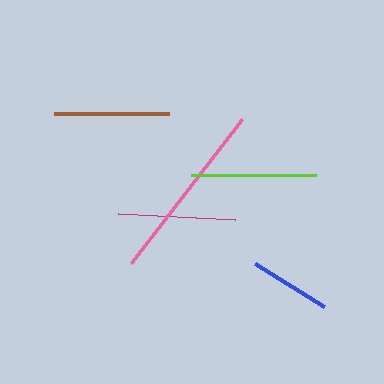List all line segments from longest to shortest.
From longest to shortest: pink, lime, magenta, brown, blue.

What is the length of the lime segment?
The lime segment is approximately 126 pixels long.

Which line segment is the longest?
The pink line is the longest at approximately 182 pixels.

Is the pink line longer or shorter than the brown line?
The pink line is longer than the brown line.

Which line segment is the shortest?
The blue line is the shortest at approximately 81 pixels.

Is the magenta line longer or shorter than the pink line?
The pink line is longer than the magenta line.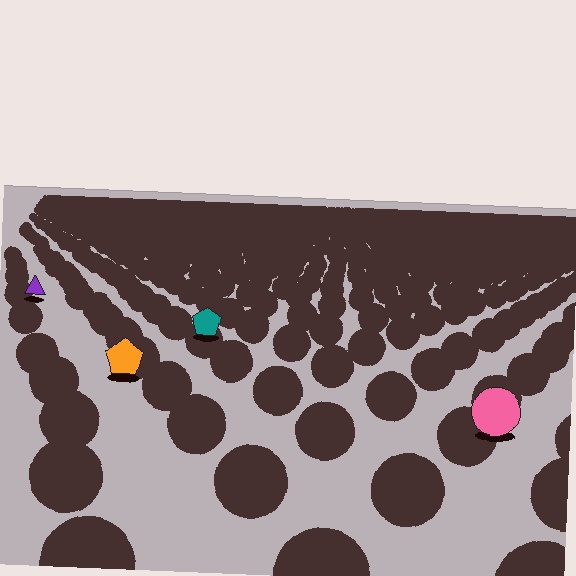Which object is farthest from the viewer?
The purple triangle is farthest from the viewer. It appears smaller and the ground texture around it is denser.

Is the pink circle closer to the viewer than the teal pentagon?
Yes. The pink circle is closer — you can tell from the texture gradient: the ground texture is coarser near it.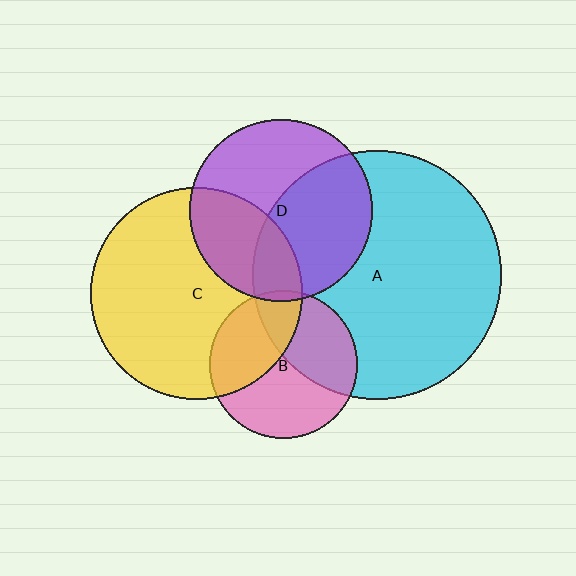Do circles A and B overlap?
Yes.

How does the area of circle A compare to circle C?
Approximately 1.4 times.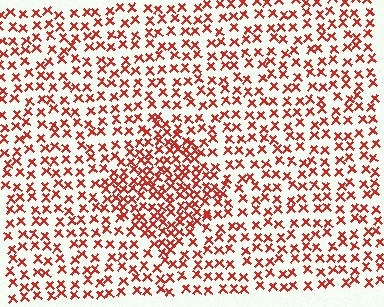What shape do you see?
I see a diamond.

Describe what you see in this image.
The image contains small red elements arranged at two different densities. A diamond-shaped region is visible where the elements are more densely packed than the surrounding area.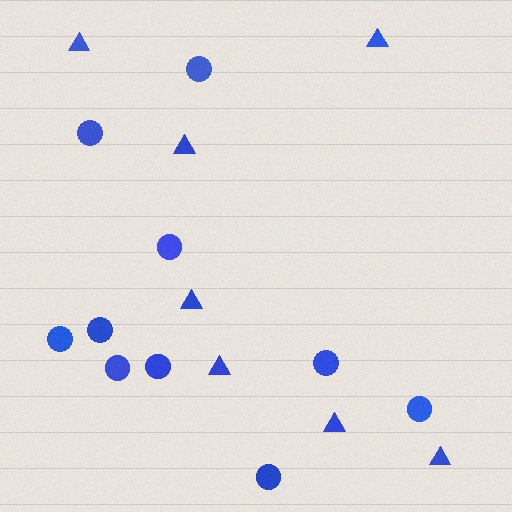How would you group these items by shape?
There are 2 groups: one group of triangles (7) and one group of circles (10).